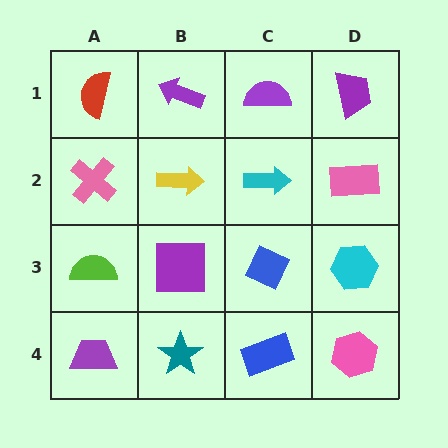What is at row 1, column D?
A purple trapezoid.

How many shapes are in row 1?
4 shapes.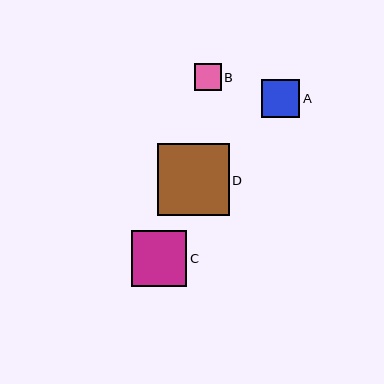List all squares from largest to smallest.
From largest to smallest: D, C, A, B.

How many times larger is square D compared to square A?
Square D is approximately 1.9 times the size of square A.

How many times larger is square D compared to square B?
Square D is approximately 2.7 times the size of square B.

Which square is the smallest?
Square B is the smallest with a size of approximately 26 pixels.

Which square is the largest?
Square D is the largest with a size of approximately 72 pixels.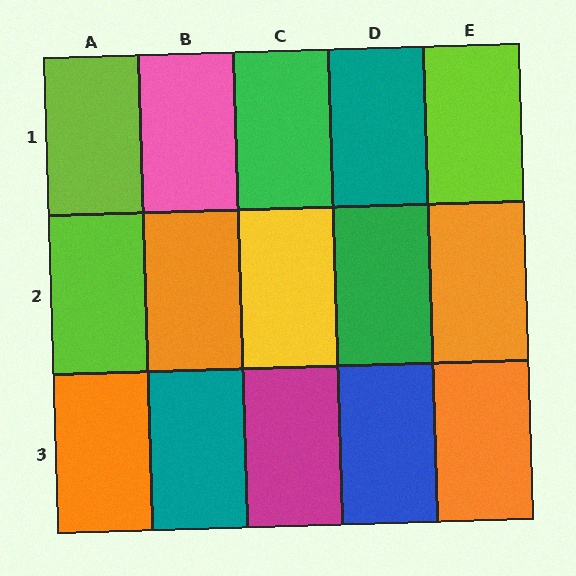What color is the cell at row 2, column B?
Orange.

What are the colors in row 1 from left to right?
Lime, pink, green, teal, lime.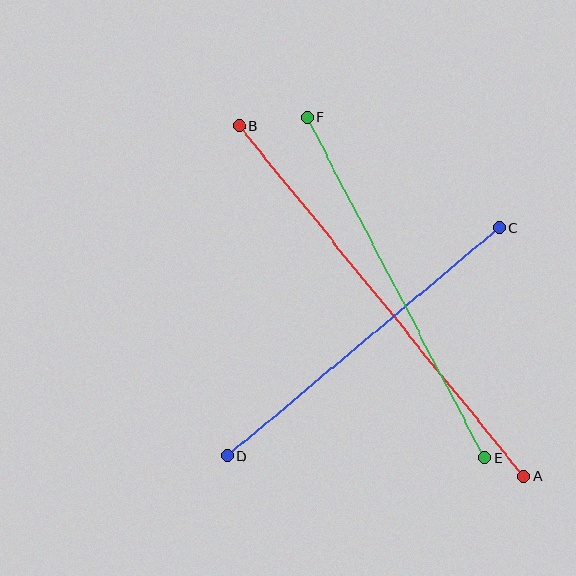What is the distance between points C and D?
The distance is approximately 355 pixels.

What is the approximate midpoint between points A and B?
The midpoint is at approximately (381, 301) pixels.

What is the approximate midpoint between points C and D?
The midpoint is at approximately (363, 342) pixels.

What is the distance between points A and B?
The distance is approximately 451 pixels.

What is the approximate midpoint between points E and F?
The midpoint is at approximately (396, 288) pixels.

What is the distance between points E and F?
The distance is approximately 384 pixels.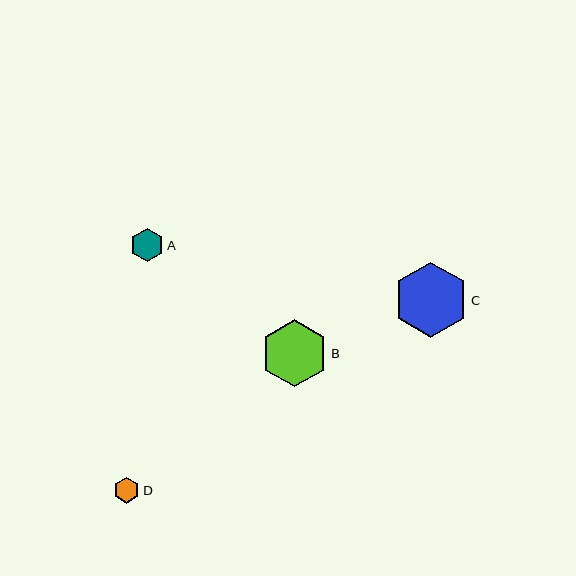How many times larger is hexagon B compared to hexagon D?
Hexagon B is approximately 2.6 times the size of hexagon D.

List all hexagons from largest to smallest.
From largest to smallest: C, B, A, D.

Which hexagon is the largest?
Hexagon C is the largest with a size of approximately 75 pixels.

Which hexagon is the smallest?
Hexagon D is the smallest with a size of approximately 26 pixels.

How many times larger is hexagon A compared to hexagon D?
Hexagon A is approximately 1.3 times the size of hexagon D.